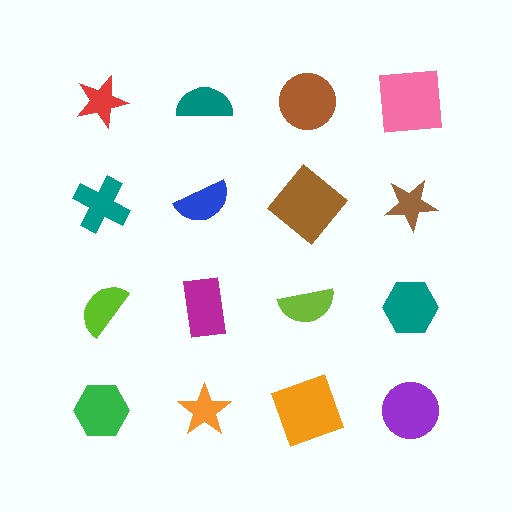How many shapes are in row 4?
4 shapes.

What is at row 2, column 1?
A teal cross.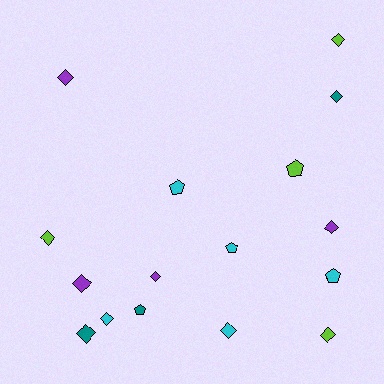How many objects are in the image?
There are 16 objects.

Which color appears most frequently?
Cyan, with 5 objects.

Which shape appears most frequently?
Diamond, with 11 objects.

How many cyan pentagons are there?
There are 3 cyan pentagons.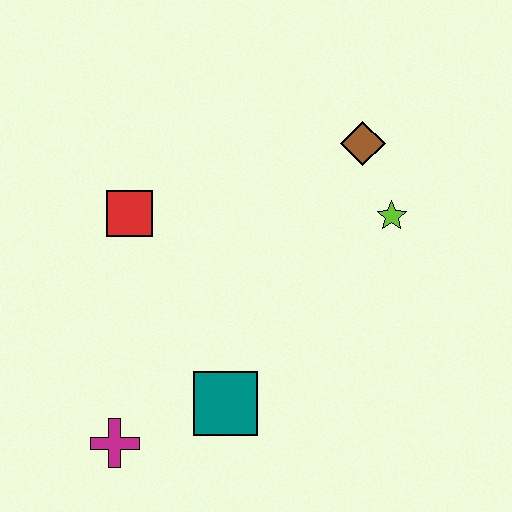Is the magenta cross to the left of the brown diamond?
Yes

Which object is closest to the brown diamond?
The lime star is closest to the brown diamond.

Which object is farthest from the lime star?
The magenta cross is farthest from the lime star.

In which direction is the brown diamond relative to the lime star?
The brown diamond is above the lime star.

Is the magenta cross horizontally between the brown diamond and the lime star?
No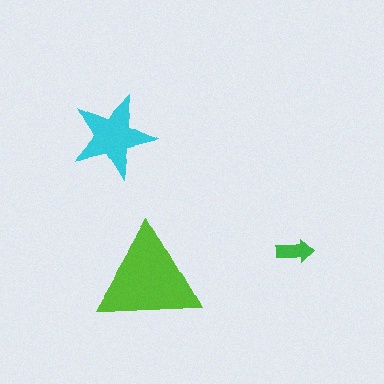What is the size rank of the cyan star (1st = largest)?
2nd.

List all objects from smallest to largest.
The green arrow, the cyan star, the lime triangle.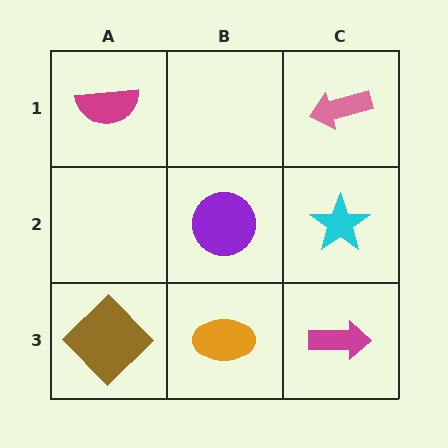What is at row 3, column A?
A brown diamond.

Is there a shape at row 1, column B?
No, that cell is empty.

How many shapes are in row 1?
2 shapes.